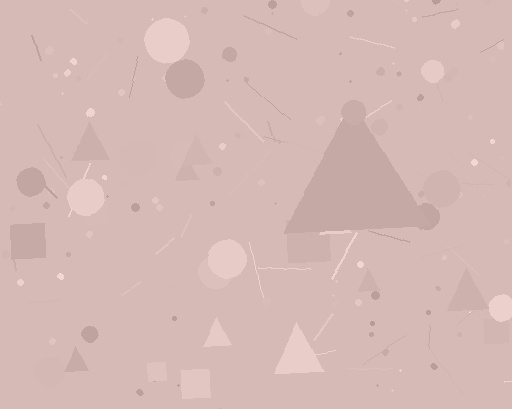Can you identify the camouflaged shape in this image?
The camouflaged shape is a triangle.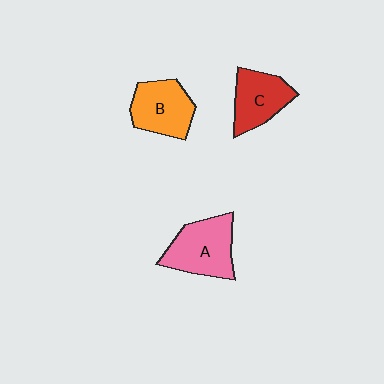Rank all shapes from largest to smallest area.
From largest to smallest: A (pink), B (orange), C (red).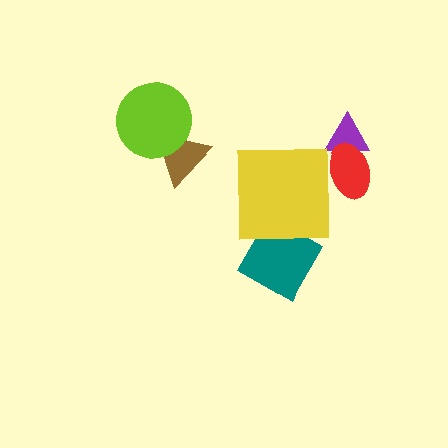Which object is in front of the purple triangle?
The red ellipse is in front of the purple triangle.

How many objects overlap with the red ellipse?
1 object overlaps with the red ellipse.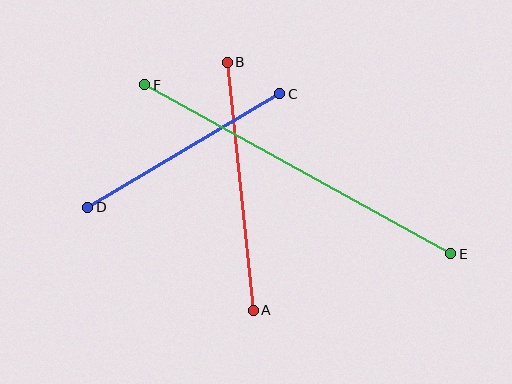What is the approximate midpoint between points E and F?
The midpoint is at approximately (298, 169) pixels.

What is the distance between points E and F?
The distance is approximately 350 pixels.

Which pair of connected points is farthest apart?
Points E and F are farthest apart.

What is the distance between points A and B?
The distance is approximately 249 pixels.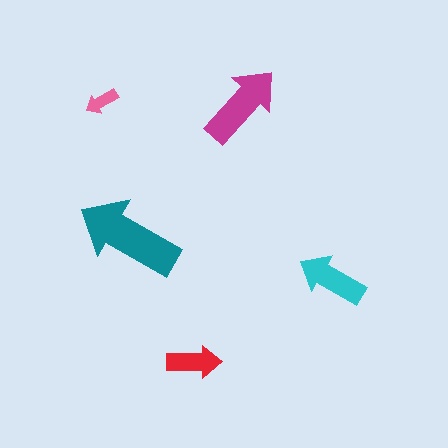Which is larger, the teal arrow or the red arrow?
The teal one.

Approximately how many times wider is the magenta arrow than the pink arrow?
About 2.5 times wider.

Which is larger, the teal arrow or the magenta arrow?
The teal one.